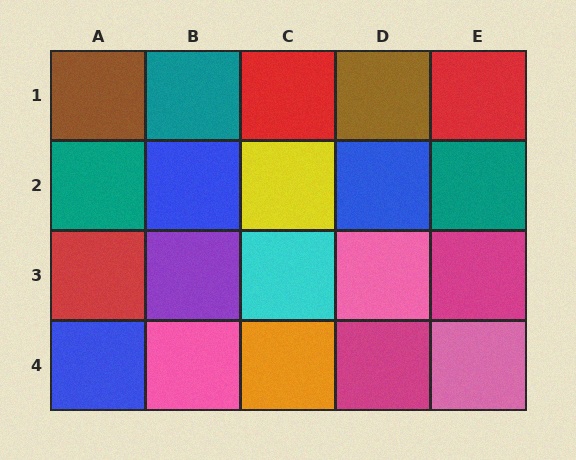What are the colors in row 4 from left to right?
Blue, pink, orange, magenta, pink.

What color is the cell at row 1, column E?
Red.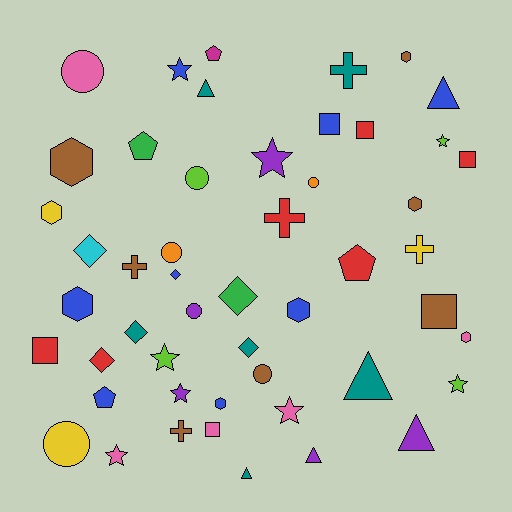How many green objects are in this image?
There are 2 green objects.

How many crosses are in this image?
There are 5 crosses.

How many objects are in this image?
There are 50 objects.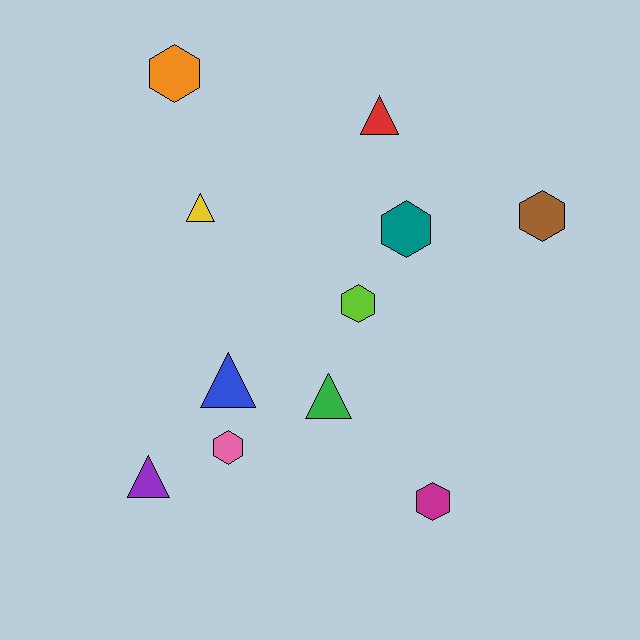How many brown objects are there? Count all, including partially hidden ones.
There is 1 brown object.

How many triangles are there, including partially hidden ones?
There are 5 triangles.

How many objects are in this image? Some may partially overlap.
There are 11 objects.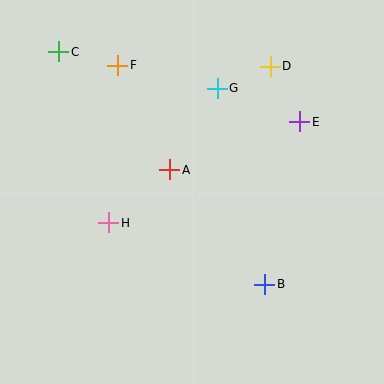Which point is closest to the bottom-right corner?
Point B is closest to the bottom-right corner.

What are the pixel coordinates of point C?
Point C is at (59, 52).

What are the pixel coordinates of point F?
Point F is at (118, 65).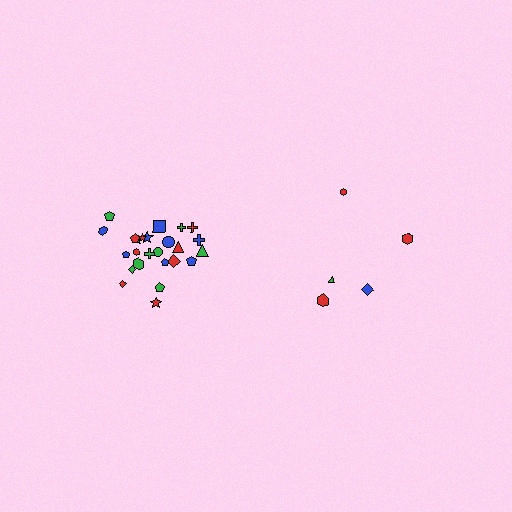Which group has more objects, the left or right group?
The left group.